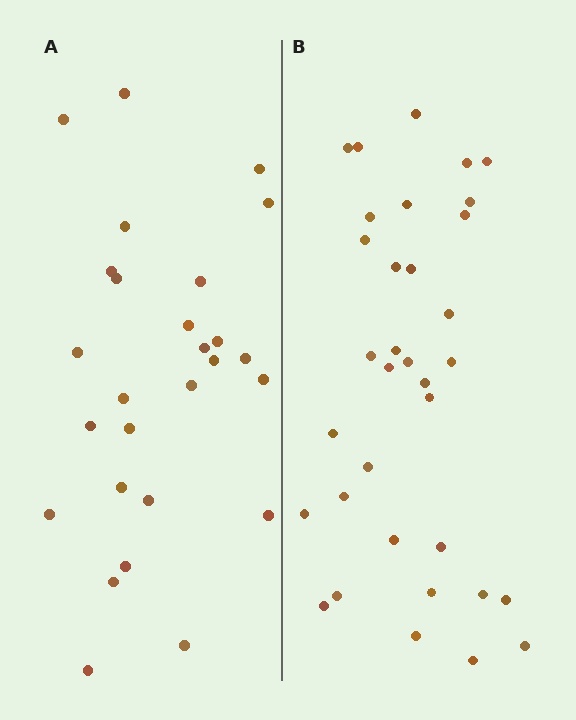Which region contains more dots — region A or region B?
Region B (the right region) has more dots.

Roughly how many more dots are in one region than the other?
Region B has roughly 8 or so more dots than region A.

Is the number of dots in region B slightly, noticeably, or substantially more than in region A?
Region B has noticeably more, but not dramatically so. The ratio is roughly 1.3 to 1.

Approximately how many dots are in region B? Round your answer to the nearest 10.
About 30 dots. (The exact count is 34, which rounds to 30.)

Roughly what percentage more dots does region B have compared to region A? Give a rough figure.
About 25% more.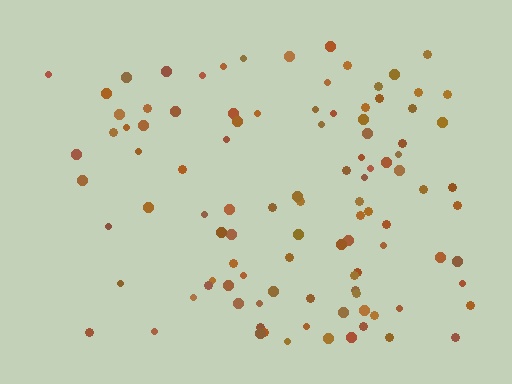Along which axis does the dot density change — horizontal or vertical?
Horizontal.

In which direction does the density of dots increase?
From left to right, with the right side densest.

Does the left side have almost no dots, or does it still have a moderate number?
Still a moderate number, just noticeably fewer than the right.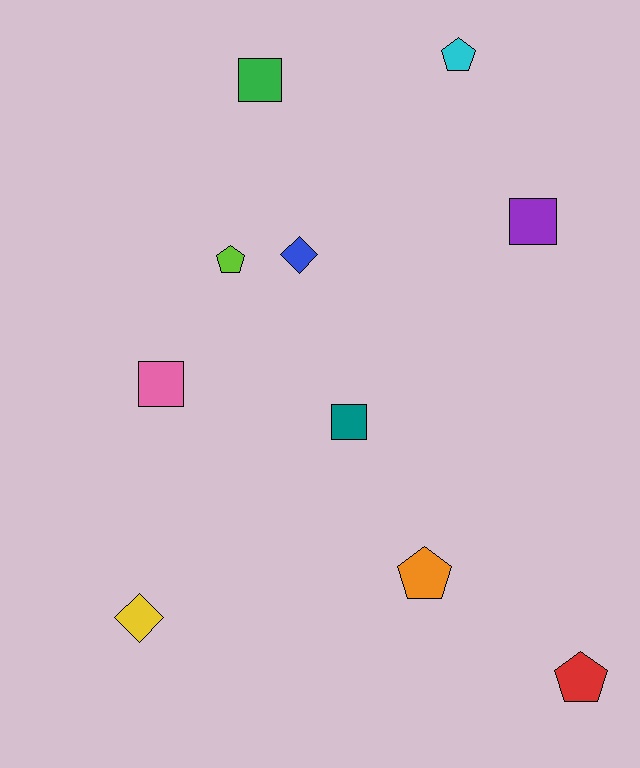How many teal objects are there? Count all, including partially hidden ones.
There is 1 teal object.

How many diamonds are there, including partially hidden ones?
There are 2 diamonds.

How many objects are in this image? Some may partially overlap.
There are 10 objects.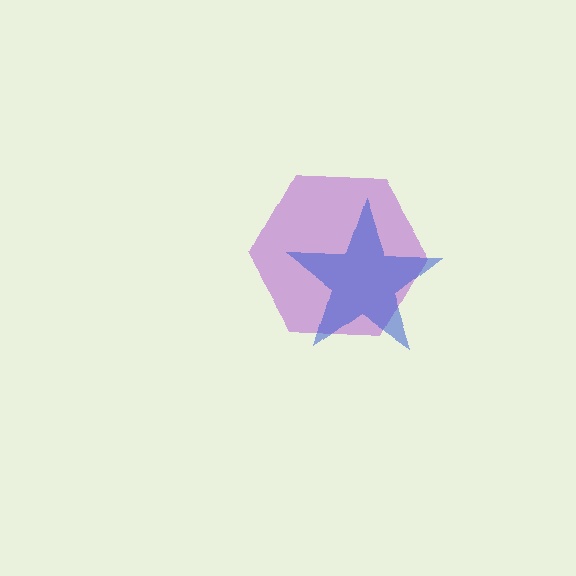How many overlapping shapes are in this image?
There are 2 overlapping shapes in the image.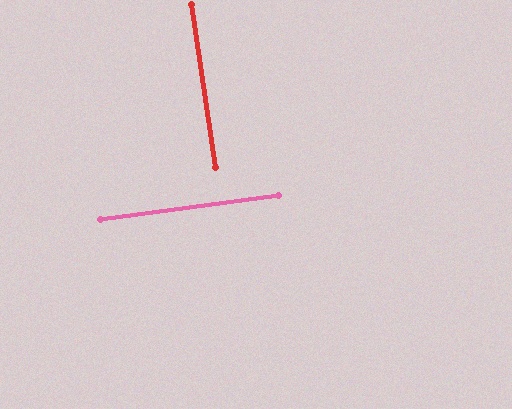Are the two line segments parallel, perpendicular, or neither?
Perpendicular — they meet at approximately 89°.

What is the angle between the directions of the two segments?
Approximately 89 degrees.